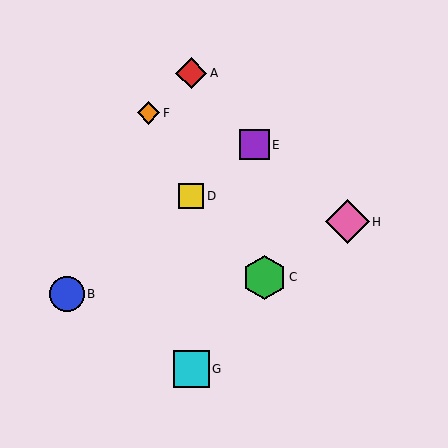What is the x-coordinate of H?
Object H is at x≈348.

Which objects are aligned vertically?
Objects A, D, G are aligned vertically.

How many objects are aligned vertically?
3 objects (A, D, G) are aligned vertically.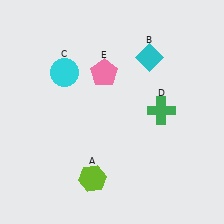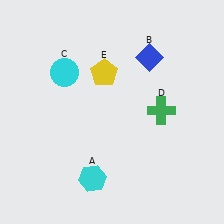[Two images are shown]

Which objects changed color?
A changed from lime to cyan. B changed from cyan to blue. E changed from pink to yellow.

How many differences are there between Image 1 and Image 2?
There are 3 differences between the two images.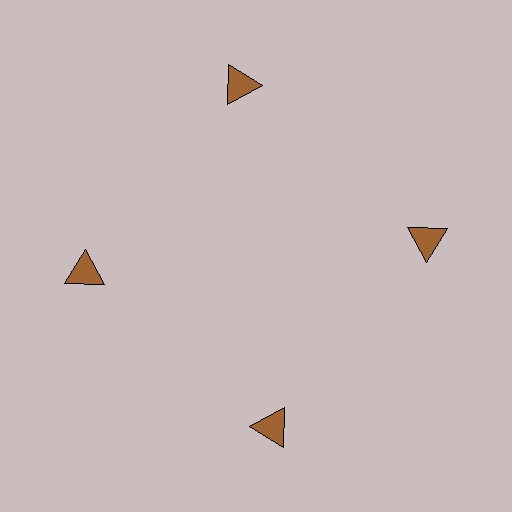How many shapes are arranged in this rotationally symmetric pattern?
There are 4 shapes, arranged in 4 groups of 1.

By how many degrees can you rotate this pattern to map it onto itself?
The pattern maps onto itself every 90 degrees of rotation.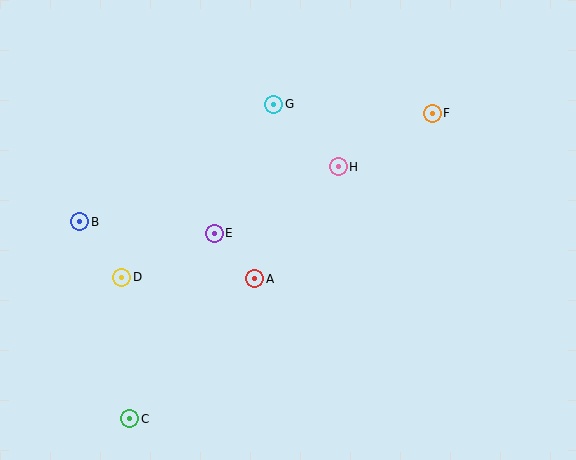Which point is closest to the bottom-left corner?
Point C is closest to the bottom-left corner.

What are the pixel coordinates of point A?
Point A is at (255, 279).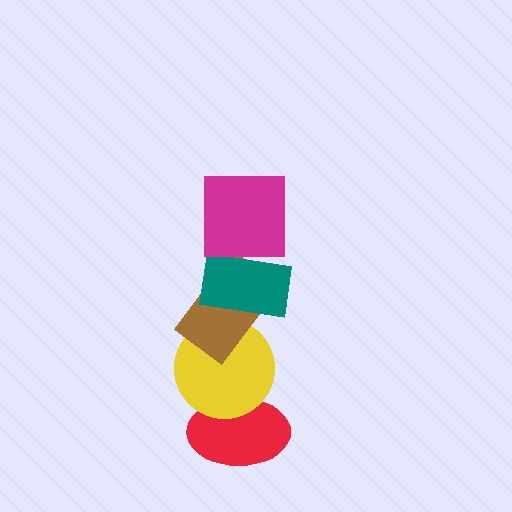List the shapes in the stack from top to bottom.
From top to bottom: the magenta square, the teal rectangle, the brown rectangle, the yellow circle, the red ellipse.